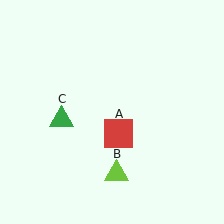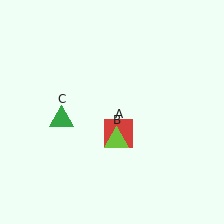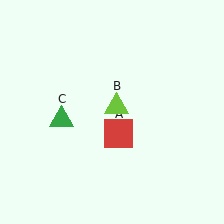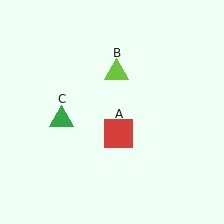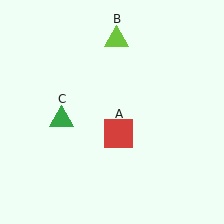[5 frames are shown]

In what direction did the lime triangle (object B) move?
The lime triangle (object B) moved up.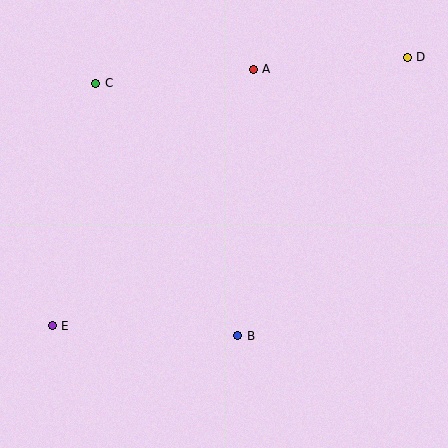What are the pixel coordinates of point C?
Point C is at (96, 83).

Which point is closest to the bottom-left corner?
Point E is closest to the bottom-left corner.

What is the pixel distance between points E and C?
The distance between E and C is 246 pixels.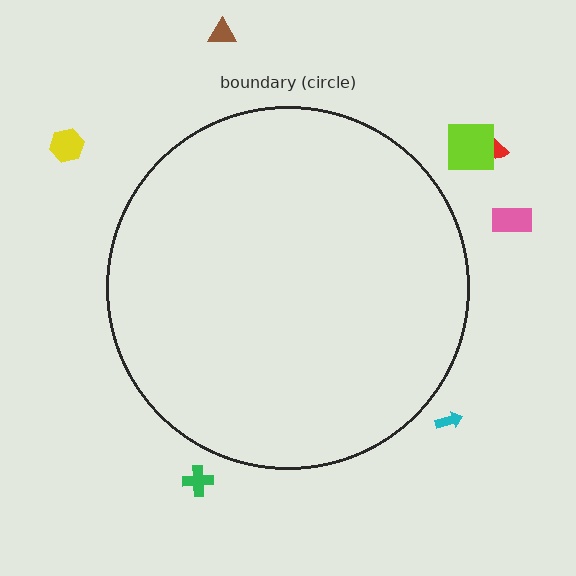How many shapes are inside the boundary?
0 inside, 7 outside.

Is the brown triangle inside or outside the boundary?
Outside.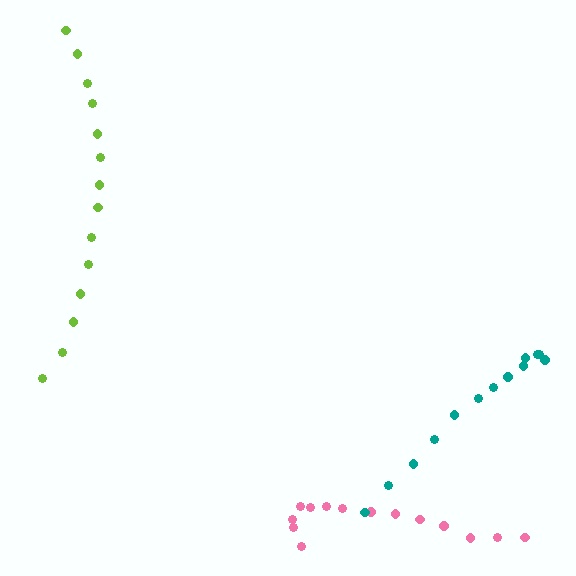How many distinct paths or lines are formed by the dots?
There are 3 distinct paths.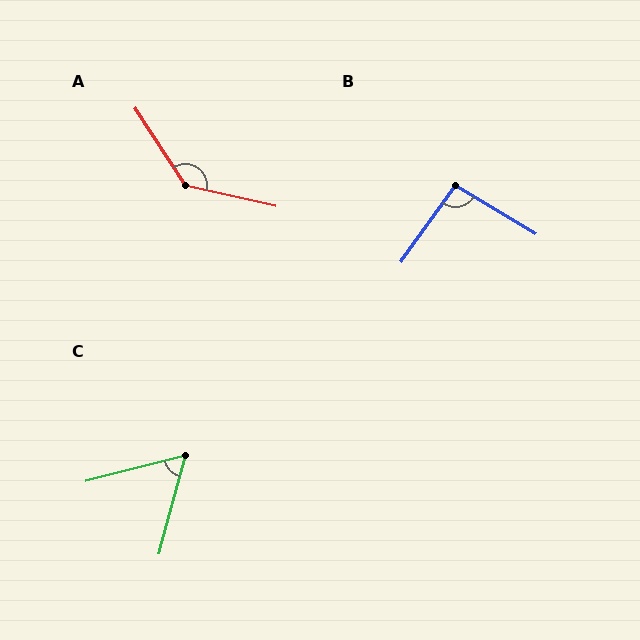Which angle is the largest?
A, at approximately 136 degrees.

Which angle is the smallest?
C, at approximately 61 degrees.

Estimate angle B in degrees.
Approximately 94 degrees.